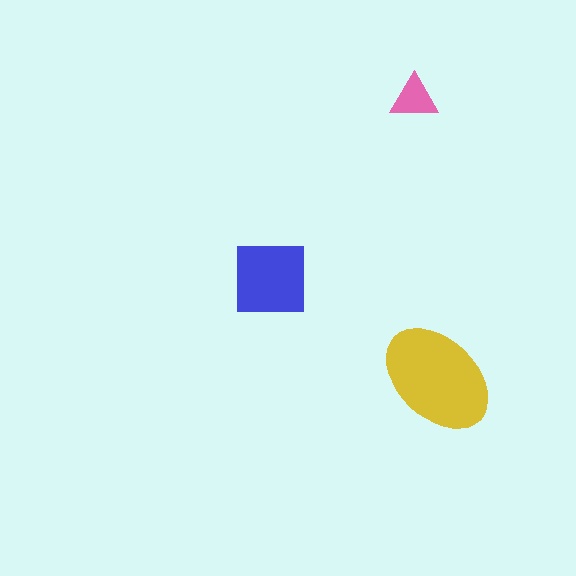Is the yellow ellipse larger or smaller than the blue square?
Larger.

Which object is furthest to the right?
The yellow ellipse is rightmost.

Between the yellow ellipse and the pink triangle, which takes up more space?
The yellow ellipse.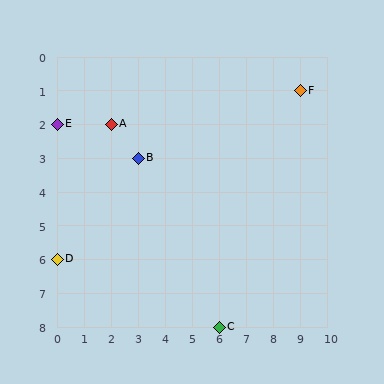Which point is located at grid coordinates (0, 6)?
Point D is at (0, 6).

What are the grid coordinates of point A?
Point A is at grid coordinates (2, 2).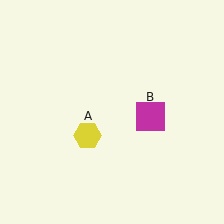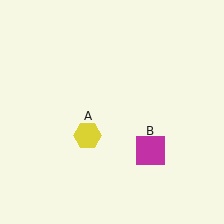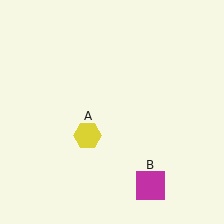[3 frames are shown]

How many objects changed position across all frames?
1 object changed position: magenta square (object B).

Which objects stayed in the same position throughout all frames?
Yellow hexagon (object A) remained stationary.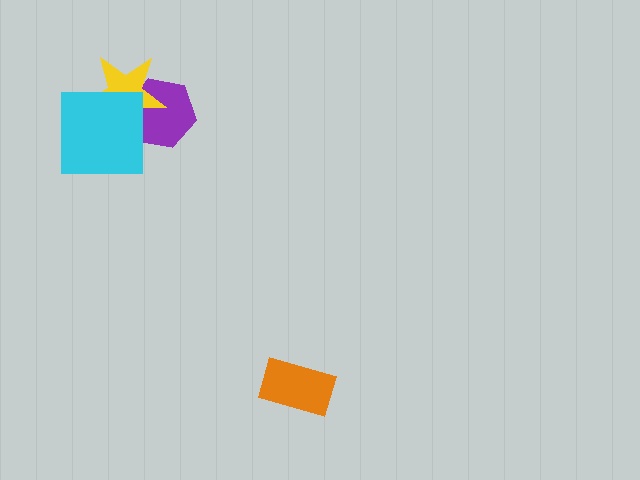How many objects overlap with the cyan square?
2 objects overlap with the cyan square.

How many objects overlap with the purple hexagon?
2 objects overlap with the purple hexagon.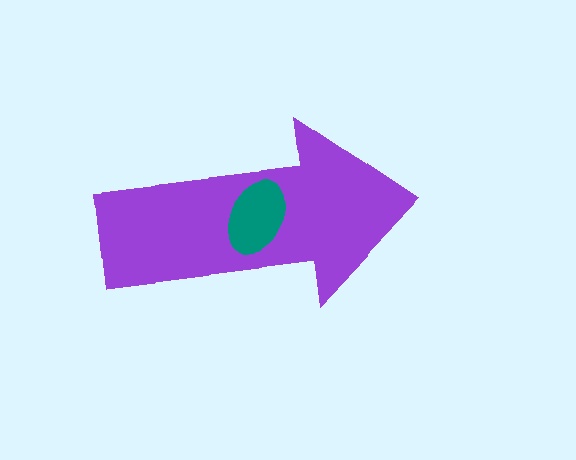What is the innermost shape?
The teal ellipse.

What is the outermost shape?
The purple arrow.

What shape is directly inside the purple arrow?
The teal ellipse.